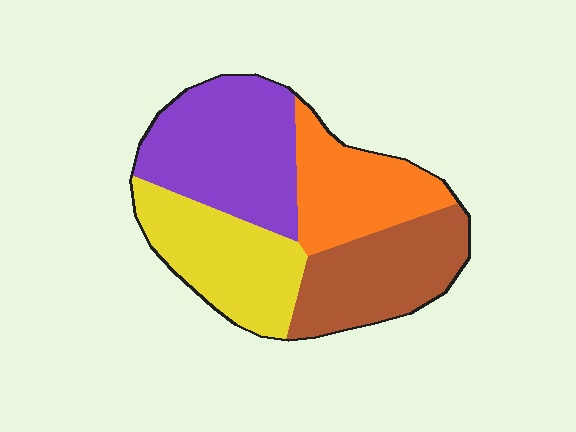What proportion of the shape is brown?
Brown takes up between a sixth and a third of the shape.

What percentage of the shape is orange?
Orange takes up between a sixth and a third of the shape.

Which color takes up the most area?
Purple, at roughly 30%.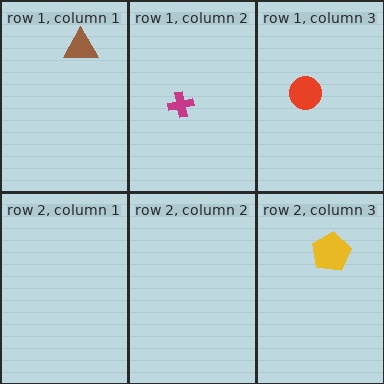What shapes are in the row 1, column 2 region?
The magenta cross.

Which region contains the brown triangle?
The row 1, column 1 region.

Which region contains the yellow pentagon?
The row 2, column 3 region.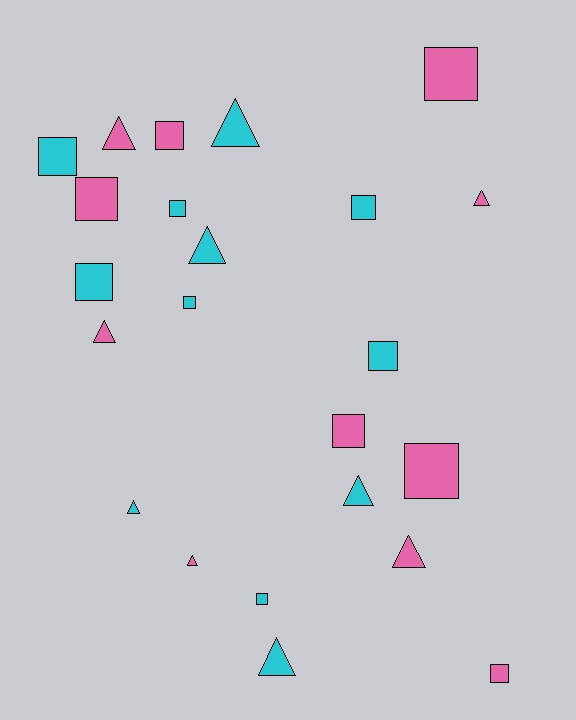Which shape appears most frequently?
Square, with 13 objects.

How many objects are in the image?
There are 23 objects.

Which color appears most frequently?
Cyan, with 12 objects.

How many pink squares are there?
There are 6 pink squares.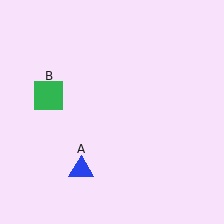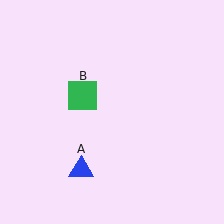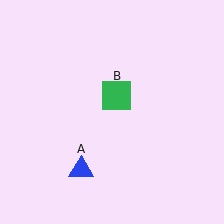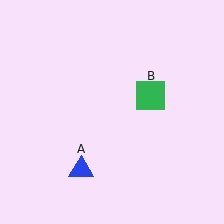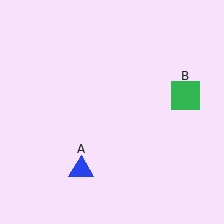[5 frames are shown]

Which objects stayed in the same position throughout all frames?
Blue triangle (object A) remained stationary.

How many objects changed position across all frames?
1 object changed position: green square (object B).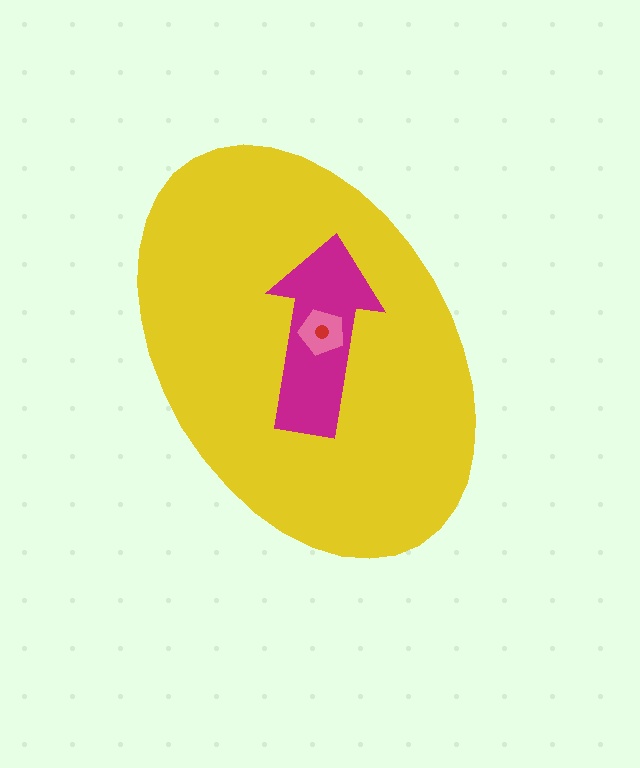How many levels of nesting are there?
4.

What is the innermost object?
The red circle.